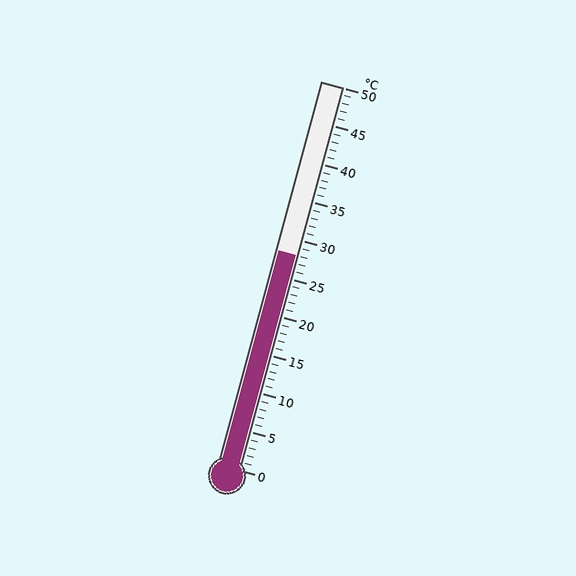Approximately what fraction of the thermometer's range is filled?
The thermometer is filled to approximately 55% of its range.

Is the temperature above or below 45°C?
The temperature is below 45°C.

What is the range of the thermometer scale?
The thermometer scale ranges from 0°C to 50°C.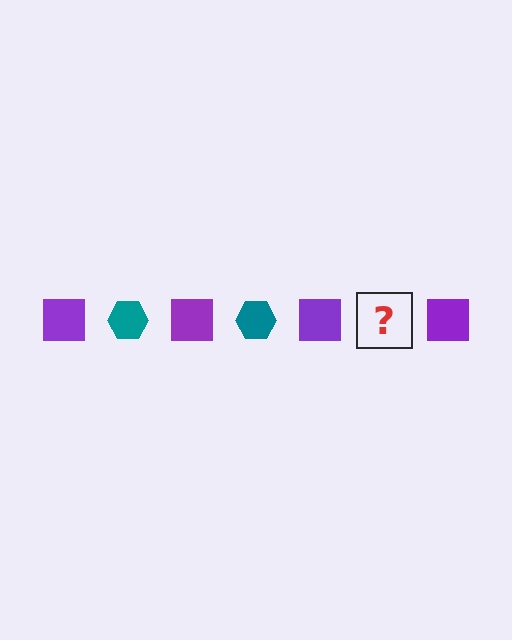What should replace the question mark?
The question mark should be replaced with a teal hexagon.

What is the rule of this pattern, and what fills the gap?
The rule is that the pattern alternates between purple square and teal hexagon. The gap should be filled with a teal hexagon.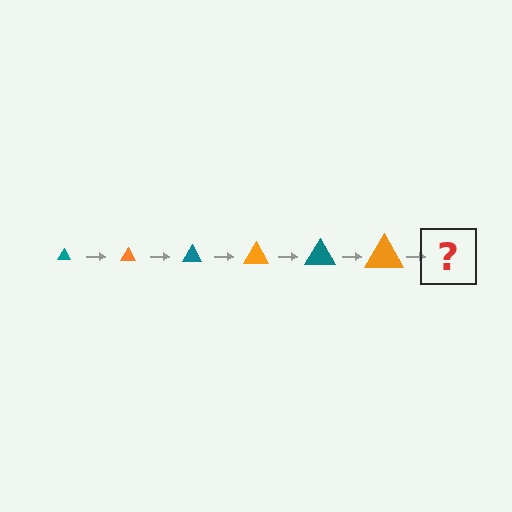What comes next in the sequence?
The next element should be a teal triangle, larger than the previous one.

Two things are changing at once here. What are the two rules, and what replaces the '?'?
The two rules are that the triangle grows larger each step and the color cycles through teal and orange. The '?' should be a teal triangle, larger than the previous one.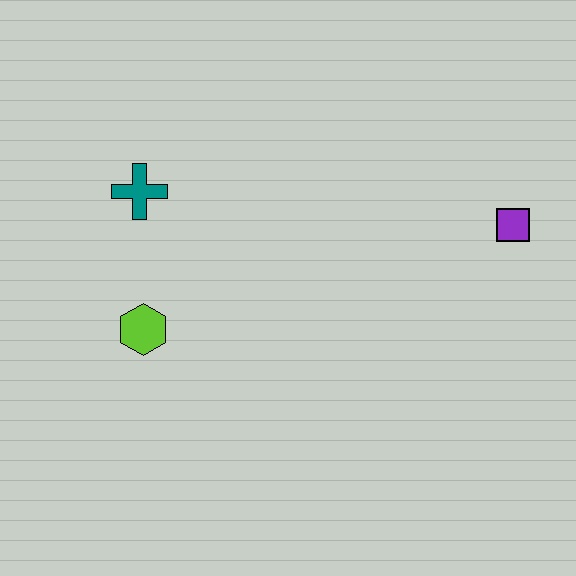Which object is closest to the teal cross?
The lime hexagon is closest to the teal cross.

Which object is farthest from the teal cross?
The purple square is farthest from the teal cross.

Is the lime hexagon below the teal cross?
Yes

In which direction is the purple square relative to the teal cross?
The purple square is to the right of the teal cross.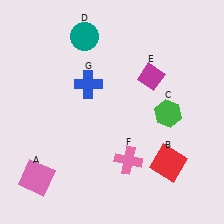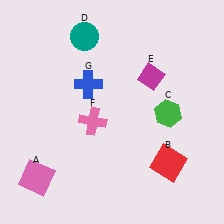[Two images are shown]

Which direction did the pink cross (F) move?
The pink cross (F) moved up.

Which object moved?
The pink cross (F) moved up.